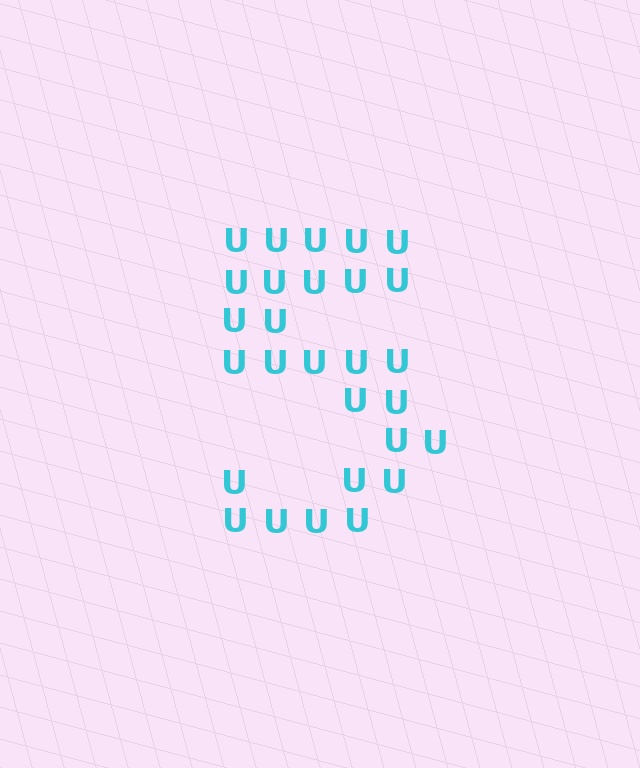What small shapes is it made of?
It is made of small letter U's.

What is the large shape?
The large shape is the digit 5.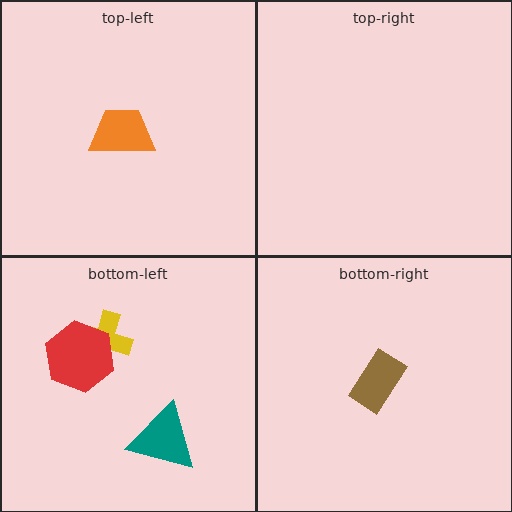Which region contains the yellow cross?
The bottom-left region.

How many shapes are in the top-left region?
1.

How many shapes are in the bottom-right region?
1.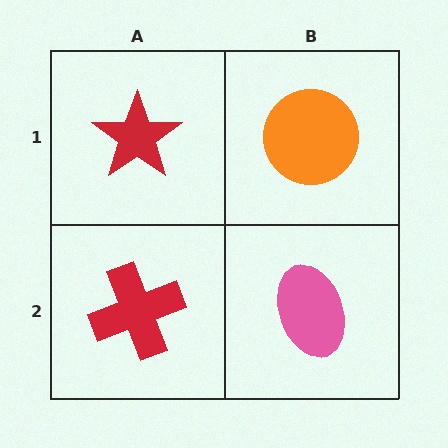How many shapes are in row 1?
2 shapes.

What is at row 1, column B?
An orange circle.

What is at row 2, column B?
A pink ellipse.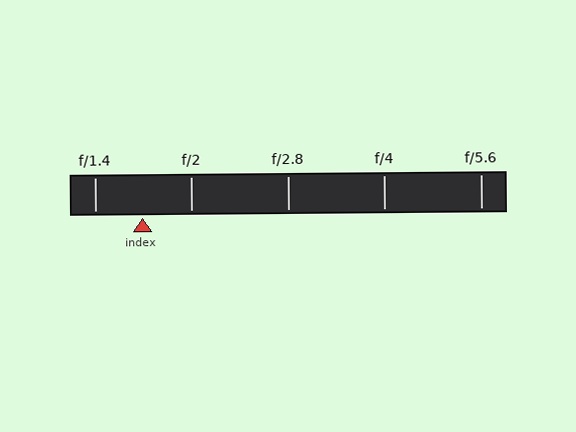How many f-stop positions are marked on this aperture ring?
There are 5 f-stop positions marked.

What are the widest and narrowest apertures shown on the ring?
The widest aperture shown is f/1.4 and the narrowest is f/5.6.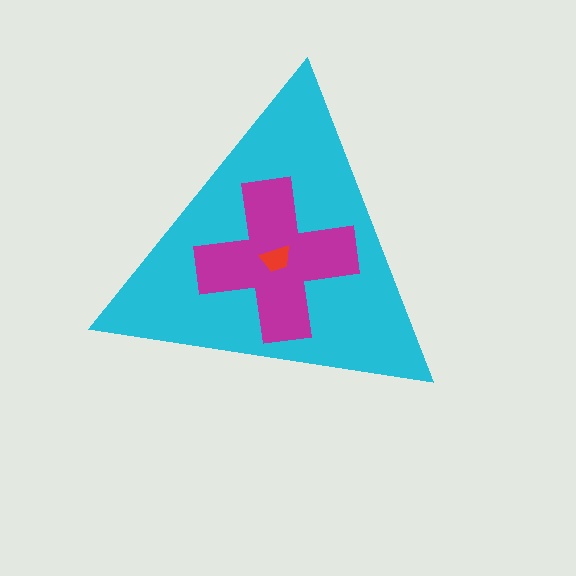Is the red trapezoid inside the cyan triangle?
Yes.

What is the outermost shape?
The cyan triangle.